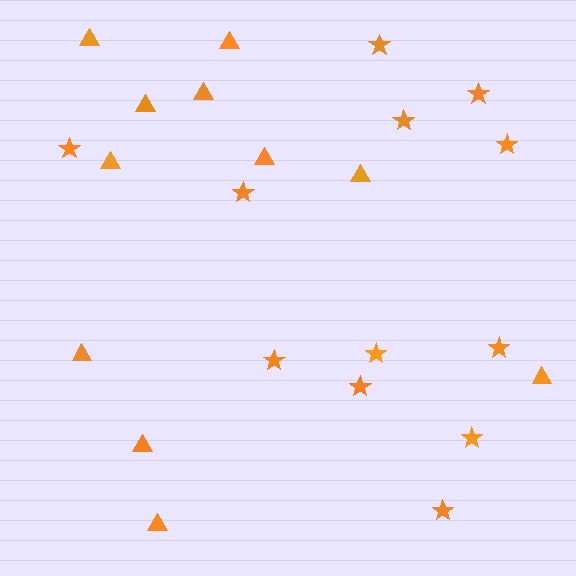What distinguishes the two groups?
There are 2 groups: one group of triangles (11) and one group of stars (12).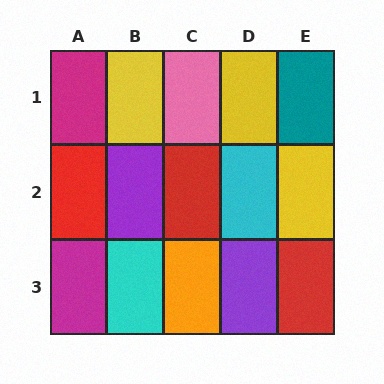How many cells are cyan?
2 cells are cyan.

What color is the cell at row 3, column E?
Red.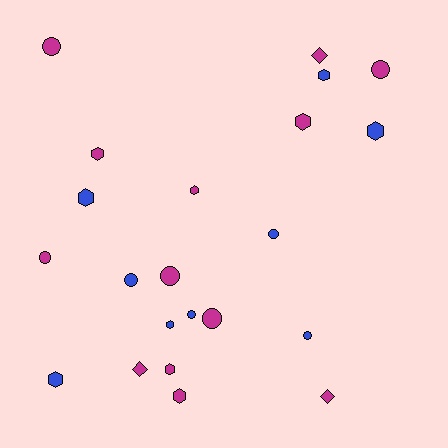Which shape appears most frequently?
Hexagon, with 10 objects.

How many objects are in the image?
There are 22 objects.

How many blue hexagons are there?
There are 5 blue hexagons.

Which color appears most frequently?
Magenta, with 13 objects.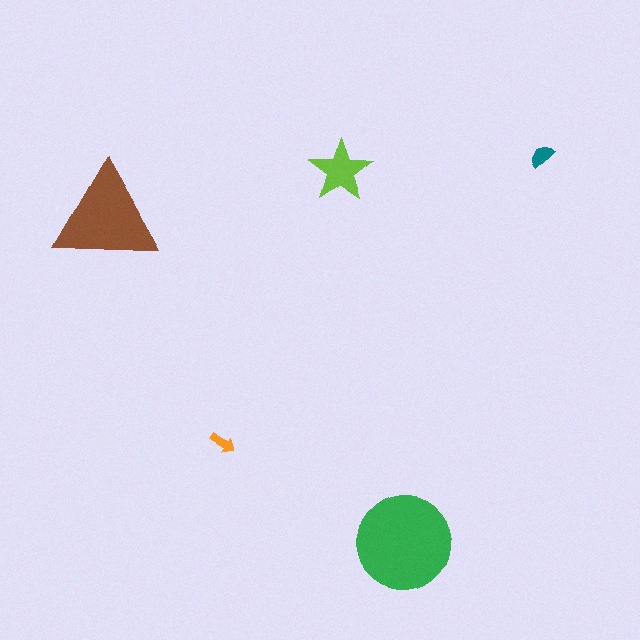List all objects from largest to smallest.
The green circle, the brown triangle, the lime star, the teal semicircle, the orange arrow.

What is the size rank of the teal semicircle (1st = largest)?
4th.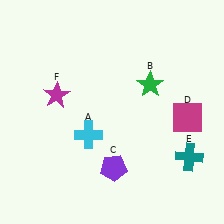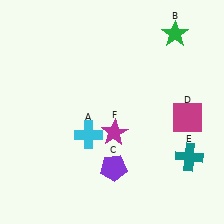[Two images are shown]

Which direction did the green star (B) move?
The green star (B) moved up.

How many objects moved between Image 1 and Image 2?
2 objects moved between the two images.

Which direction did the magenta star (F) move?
The magenta star (F) moved right.